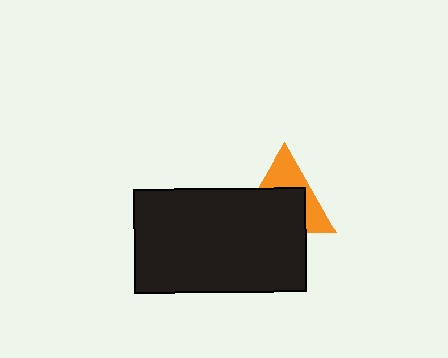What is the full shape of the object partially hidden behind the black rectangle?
The partially hidden object is an orange triangle.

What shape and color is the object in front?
The object in front is a black rectangle.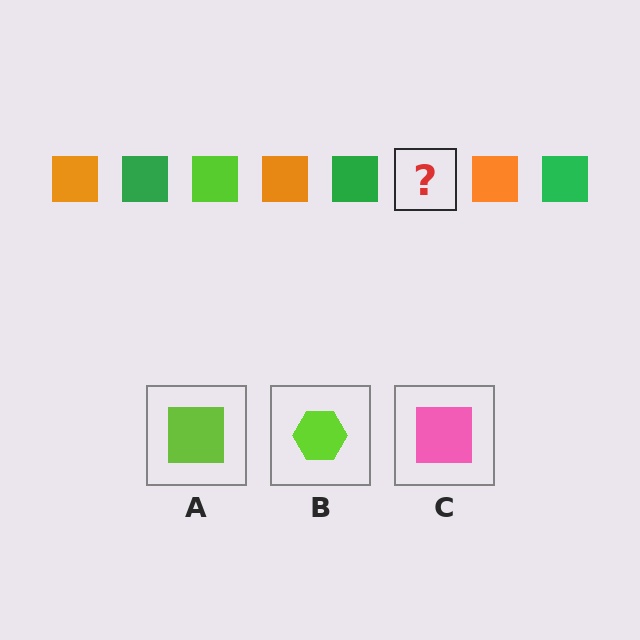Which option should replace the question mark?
Option A.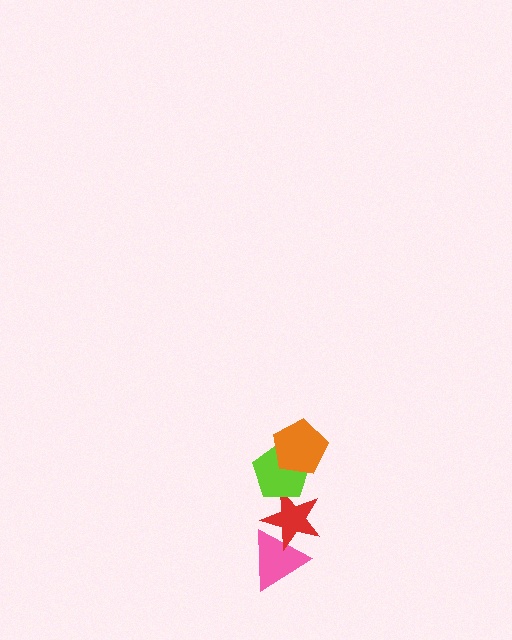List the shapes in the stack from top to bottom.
From top to bottom: the orange pentagon, the lime pentagon, the red star, the pink triangle.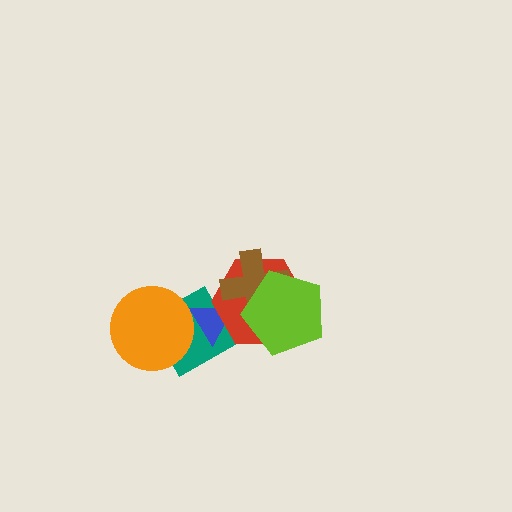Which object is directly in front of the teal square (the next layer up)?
The blue triangle is directly in front of the teal square.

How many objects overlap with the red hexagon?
3 objects overlap with the red hexagon.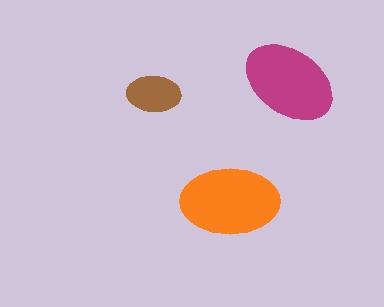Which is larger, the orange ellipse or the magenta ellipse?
The orange one.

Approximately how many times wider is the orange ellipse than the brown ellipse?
About 2 times wider.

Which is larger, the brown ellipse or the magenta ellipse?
The magenta one.